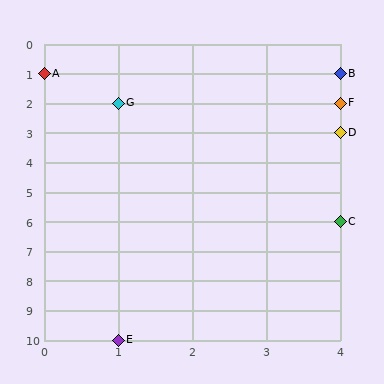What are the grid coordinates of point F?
Point F is at grid coordinates (4, 2).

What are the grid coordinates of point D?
Point D is at grid coordinates (4, 3).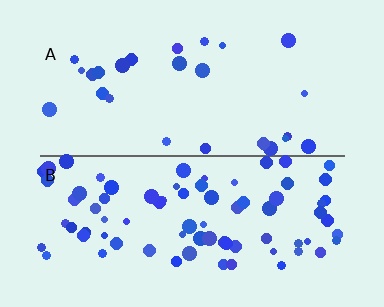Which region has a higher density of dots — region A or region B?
B (the bottom).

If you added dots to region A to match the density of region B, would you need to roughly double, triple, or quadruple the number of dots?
Approximately triple.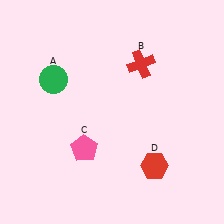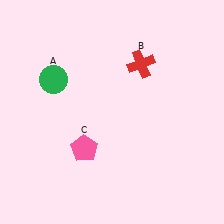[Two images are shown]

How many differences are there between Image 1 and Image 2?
There is 1 difference between the two images.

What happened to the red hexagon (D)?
The red hexagon (D) was removed in Image 2. It was in the bottom-right area of Image 1.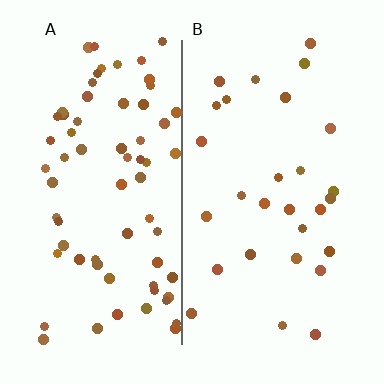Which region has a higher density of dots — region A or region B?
A (the left).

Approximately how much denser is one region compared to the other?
Approximately 2.5× — region A over region B.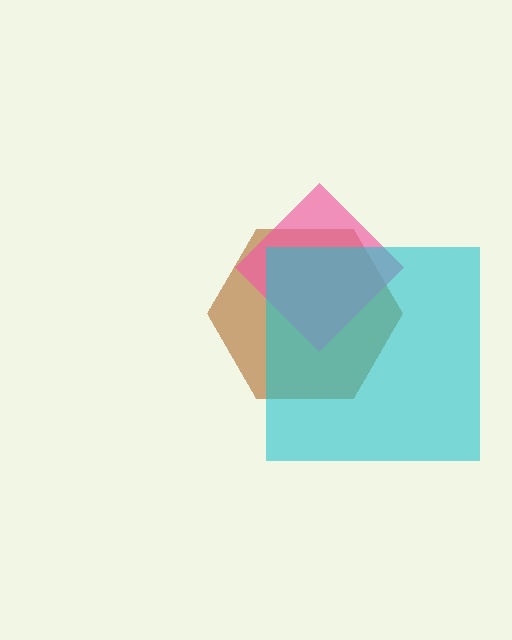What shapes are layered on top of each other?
The layered shapes are: a brown hexagon, a pink diamond, a cyan square.